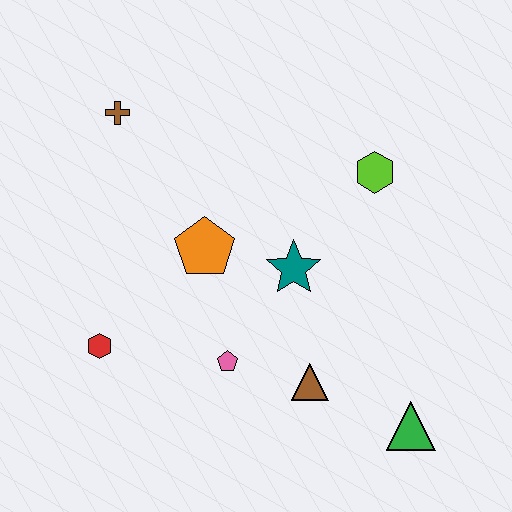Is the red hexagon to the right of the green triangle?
No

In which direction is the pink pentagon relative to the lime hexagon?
The pink pentagon is below the lime hexagon.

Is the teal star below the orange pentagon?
Yes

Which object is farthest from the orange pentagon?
The green triangle is farthest from the orange pentagon.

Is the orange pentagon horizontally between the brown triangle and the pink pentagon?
No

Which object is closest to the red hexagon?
The pink pentagon is closest to the red hexagon.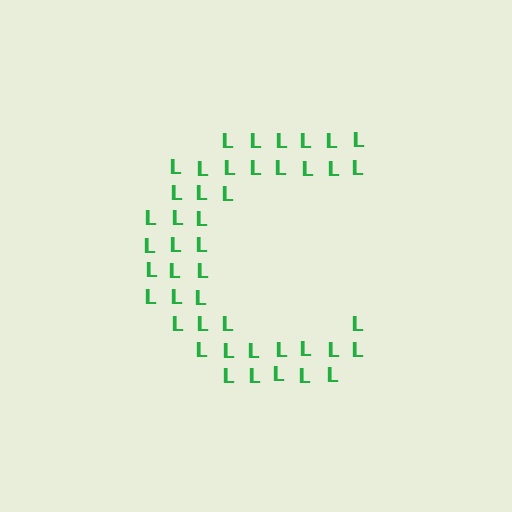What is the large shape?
The large shape is the letter C.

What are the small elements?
The small elements are letter L's.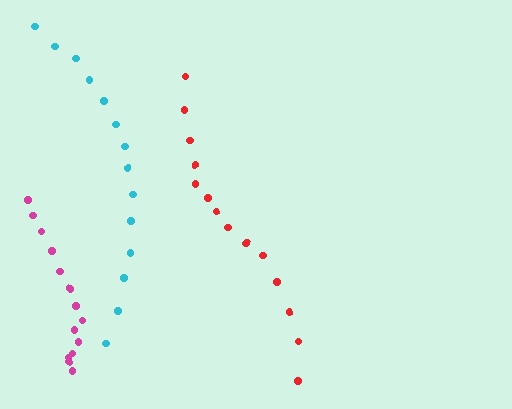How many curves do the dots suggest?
There are 3 distinct paths.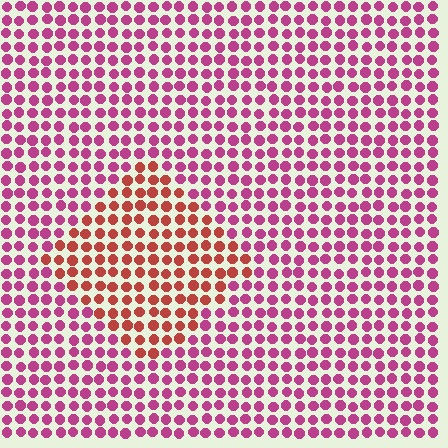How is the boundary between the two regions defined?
The boundary is defined purely by a slight shift in hue (about 40 degrees). Spacing, size, and orientation are identical on both sides.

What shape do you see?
I see a diamond.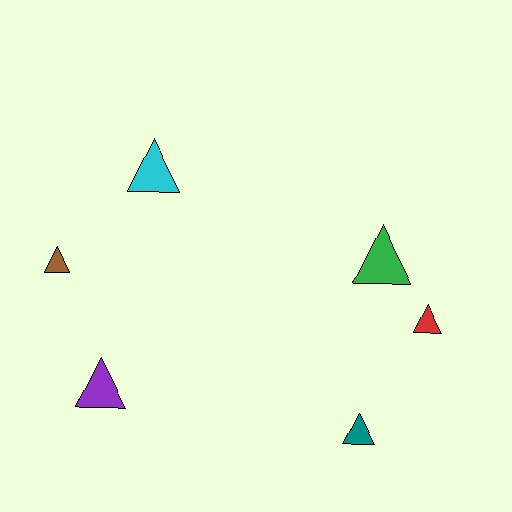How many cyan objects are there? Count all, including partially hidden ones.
There is 1 cyan object.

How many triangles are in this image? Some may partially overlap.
There are 6 triangles.